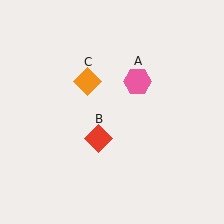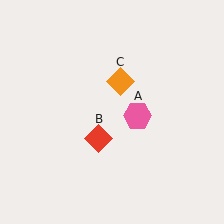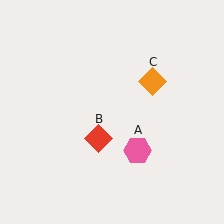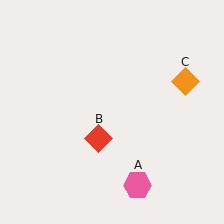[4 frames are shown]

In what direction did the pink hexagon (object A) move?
The pink hexagon (object A) moved down.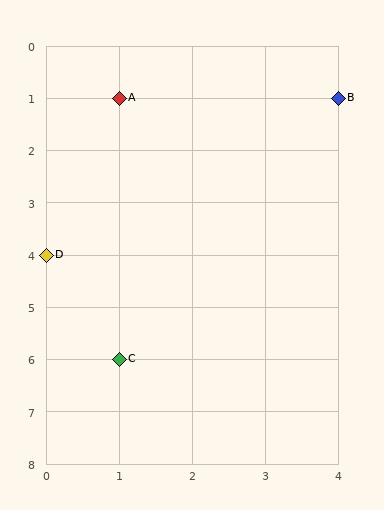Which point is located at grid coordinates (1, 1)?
Point A is at (1, 1).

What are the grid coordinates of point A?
Point A is at grid coordinates (1, 1).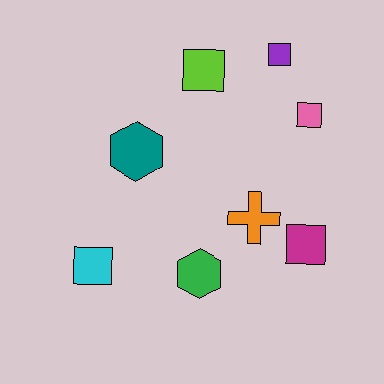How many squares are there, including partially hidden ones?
There are 5 squares.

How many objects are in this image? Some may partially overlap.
There are 8 objects.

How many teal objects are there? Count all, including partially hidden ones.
There is 1 teal object.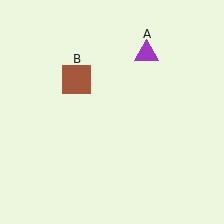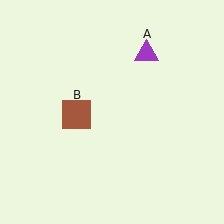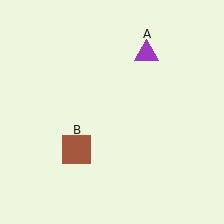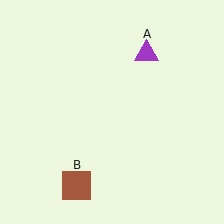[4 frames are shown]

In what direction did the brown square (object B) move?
The brown square (object B) moved down.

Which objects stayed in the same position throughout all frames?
Purple triangle (object A) remained stationary.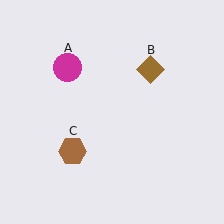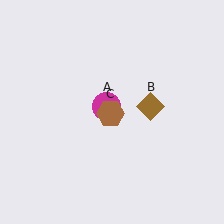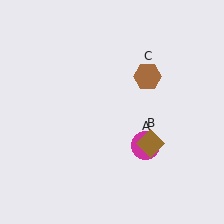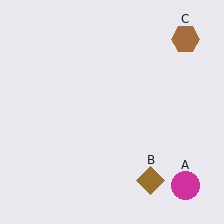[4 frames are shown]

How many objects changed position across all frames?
3 objects changed position: magenta circle (object A), brown diamond (object B), brown hexagon (object C).